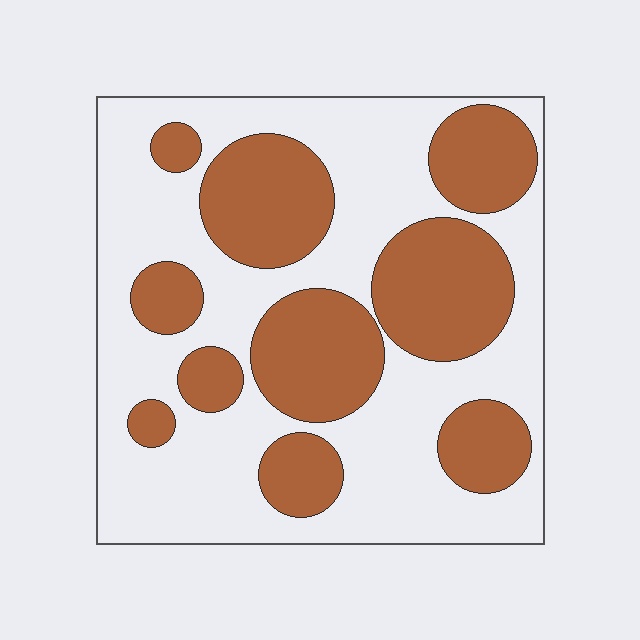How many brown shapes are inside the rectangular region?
10.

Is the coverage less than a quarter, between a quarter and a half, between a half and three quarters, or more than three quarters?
Between a quarter and a half.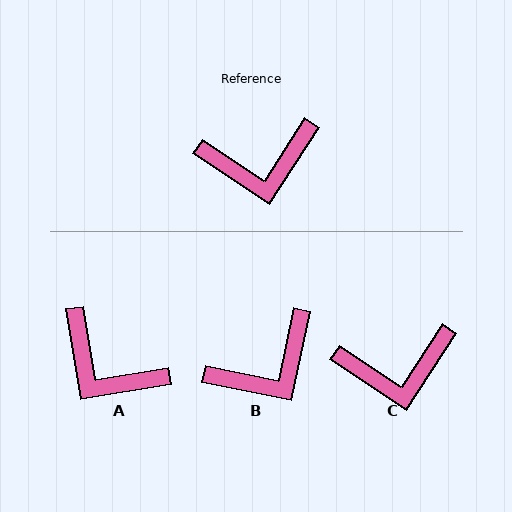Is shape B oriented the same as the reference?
No, it is off by about 22 degrees.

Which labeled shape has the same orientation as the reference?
C.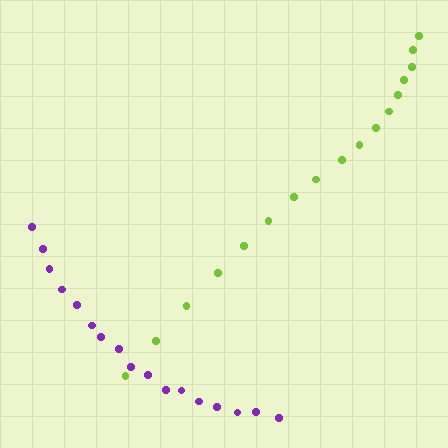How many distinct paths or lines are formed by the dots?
There are 2 distinct paths.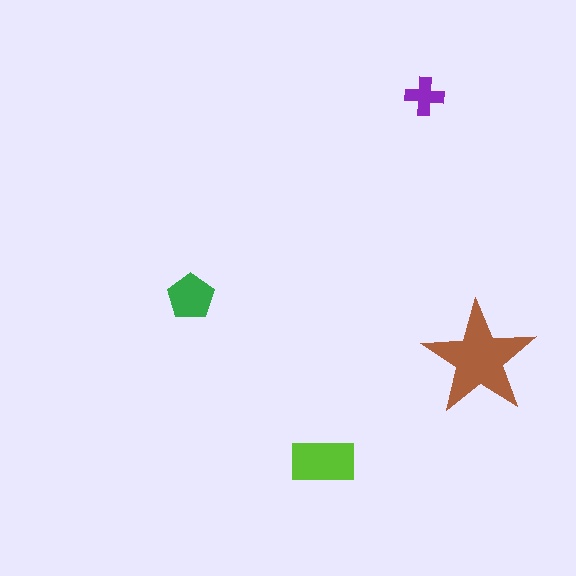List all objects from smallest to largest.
The purple cross, the green pentagon, the lime rectangle, the brown star.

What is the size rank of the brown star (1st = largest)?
1st.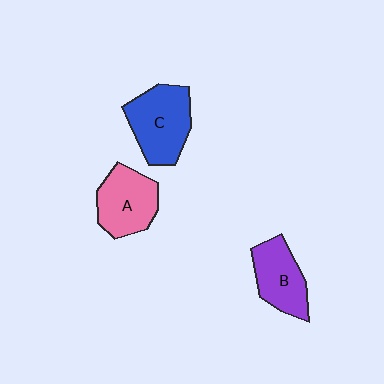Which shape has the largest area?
Shape C (blue).